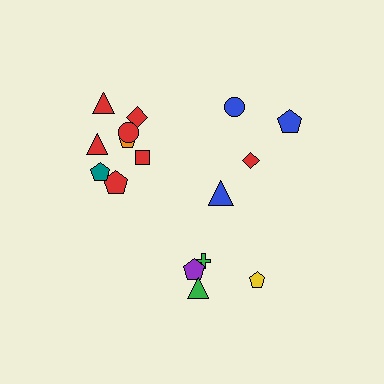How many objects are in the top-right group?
There are 4 objects.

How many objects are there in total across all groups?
There are 16 objects.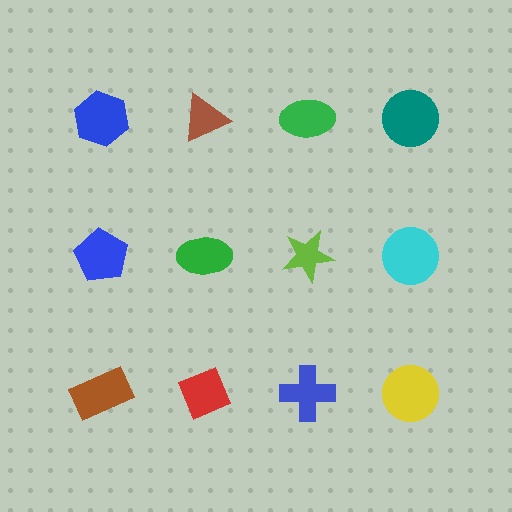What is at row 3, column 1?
A brown rectangle.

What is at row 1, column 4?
A teal circle.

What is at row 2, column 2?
A green ellipse.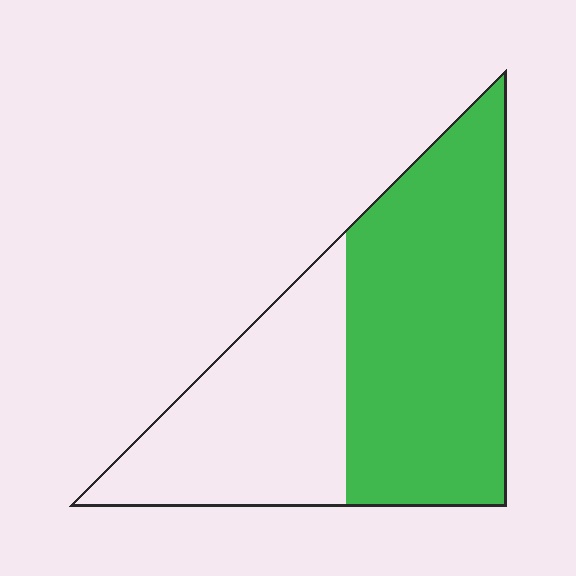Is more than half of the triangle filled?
Yes.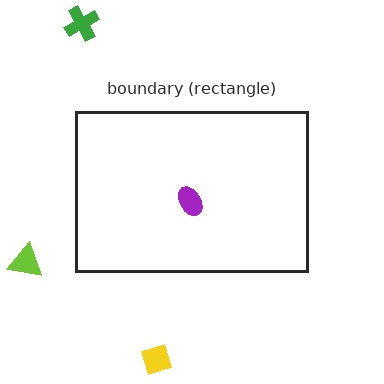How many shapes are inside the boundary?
1 inside, 3 outside.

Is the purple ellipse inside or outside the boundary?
Inside.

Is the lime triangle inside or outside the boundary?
Outside.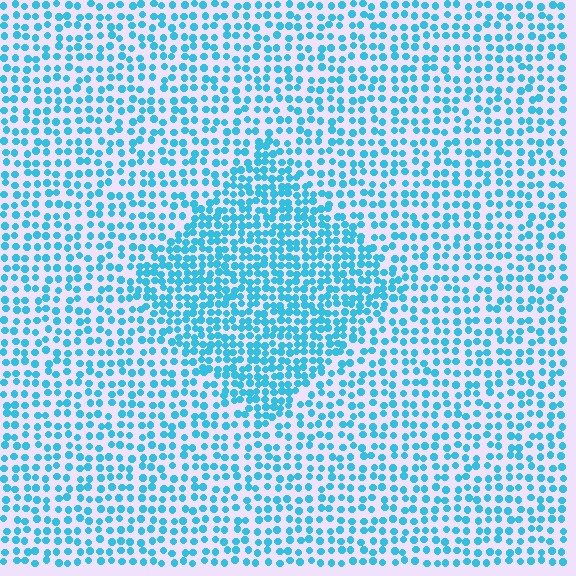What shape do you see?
I see a diamond.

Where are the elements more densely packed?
The elements are more densely packed inside the diamond boundary.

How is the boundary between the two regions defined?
The boundary is defined by a change in element density (approximately 1.8x ratio). All elements are the same color, size, and shape.